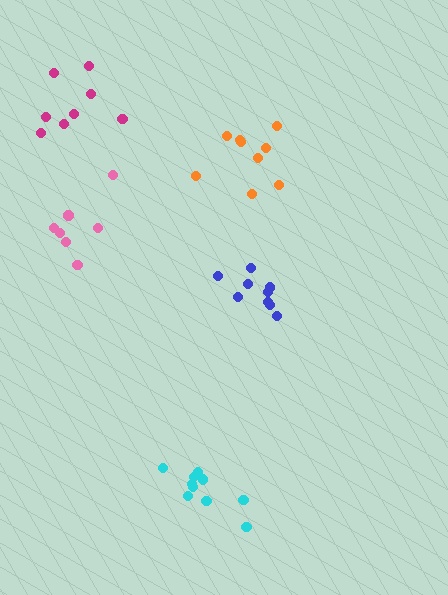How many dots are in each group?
Group 1: 9 dots, Group 2: 7 dots, Group 3: 9 dots, Group 4: 11 dots, Group 5: 8 dots (44 total).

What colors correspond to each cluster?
The clusters are colored: blue, pink, orange, cyan, magenta.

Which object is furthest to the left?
The magenta cluster is leftmost.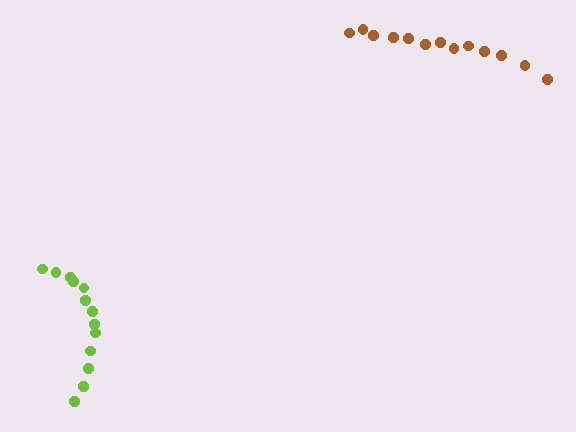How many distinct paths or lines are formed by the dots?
There are 2 distinct paths.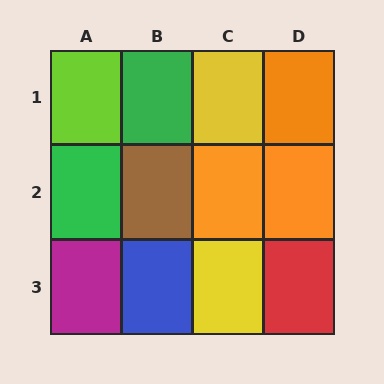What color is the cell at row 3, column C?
Yellow.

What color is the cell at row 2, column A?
Green.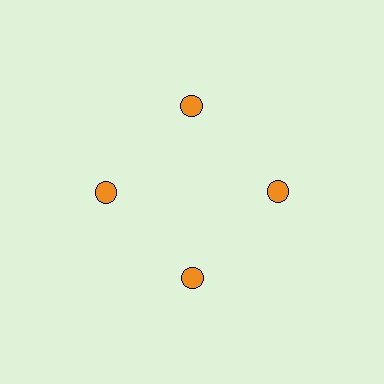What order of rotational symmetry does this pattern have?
This pattern has 4-fold rotational symmetry.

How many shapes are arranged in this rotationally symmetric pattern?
There are 4 shapes, arranged in 4 groups of 1.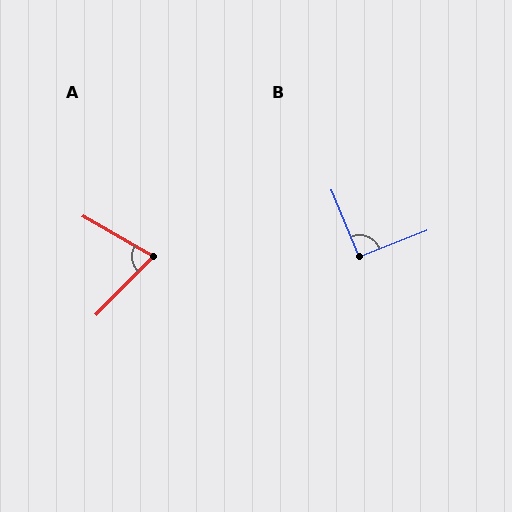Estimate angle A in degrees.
Approximately 75 degrees.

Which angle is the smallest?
A, at approximately 75 degrees.